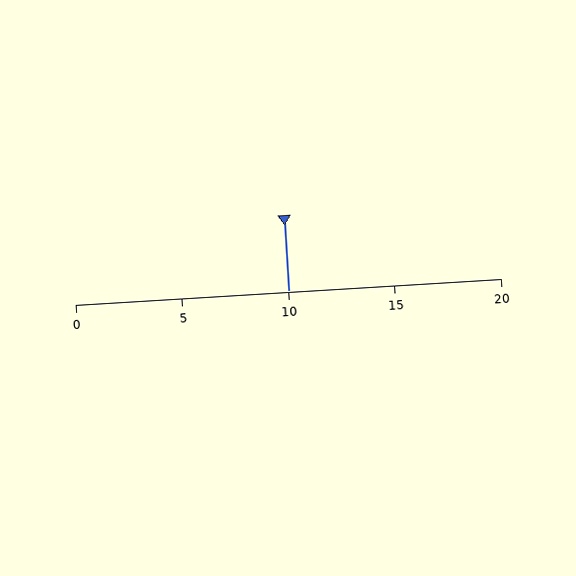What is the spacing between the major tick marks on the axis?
The major ticks are spaced 5 apart.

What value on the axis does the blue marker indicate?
The marker indicates approximately 10.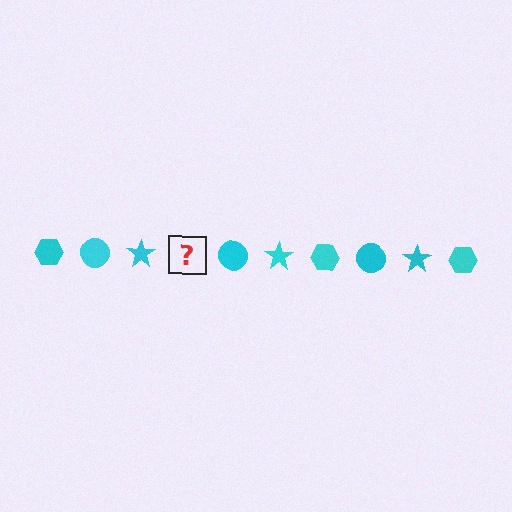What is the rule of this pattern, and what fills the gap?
The rule is that the pattern cycles through hexagon, circle, star shapes in cyan. The gap should be filled with a cyan hexagon.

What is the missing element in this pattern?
The missing element is a cyan hexagon.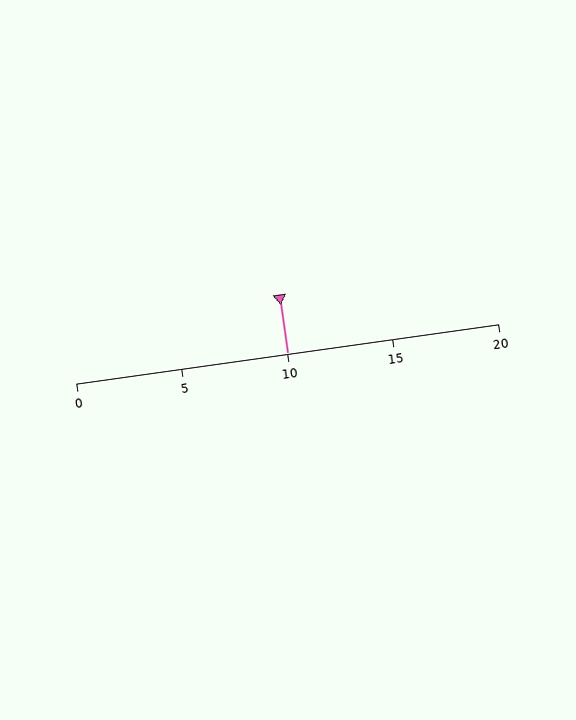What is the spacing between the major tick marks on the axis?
The major ticks are spaced 5 apart.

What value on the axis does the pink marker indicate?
The marker indicates approximately 10.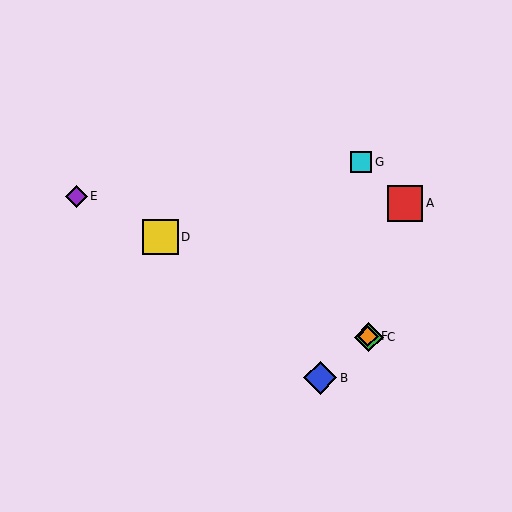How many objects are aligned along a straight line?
4 objects (C, D, E, F) are aligned along a straight line.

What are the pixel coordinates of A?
Object A is at (405, 203).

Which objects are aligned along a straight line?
Objects C, D, E, F are aligned along a straight line.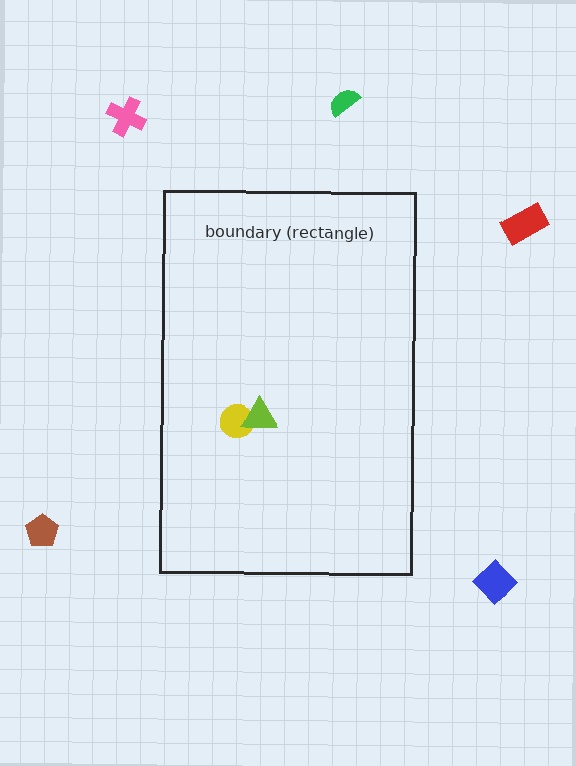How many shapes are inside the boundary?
2 inside, 5 outside.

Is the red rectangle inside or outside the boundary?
Outside.